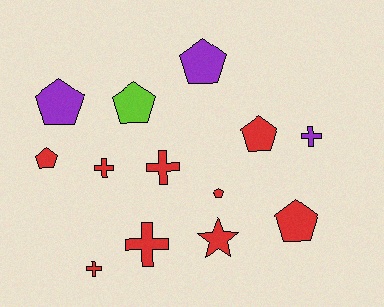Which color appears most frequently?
Red, with 9 objects.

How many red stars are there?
There is 1 red star.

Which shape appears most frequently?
Pentagon, with 7 objects.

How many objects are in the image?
There are 13 objects.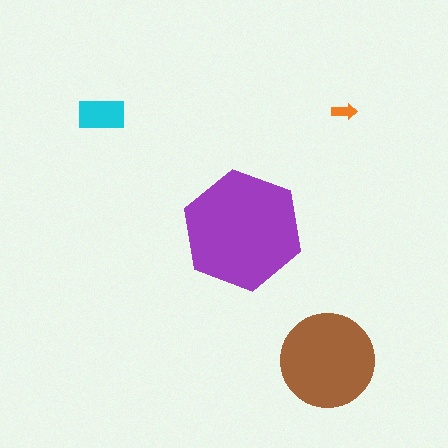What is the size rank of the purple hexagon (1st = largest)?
1st.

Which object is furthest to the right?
The orange arrow is rightmost.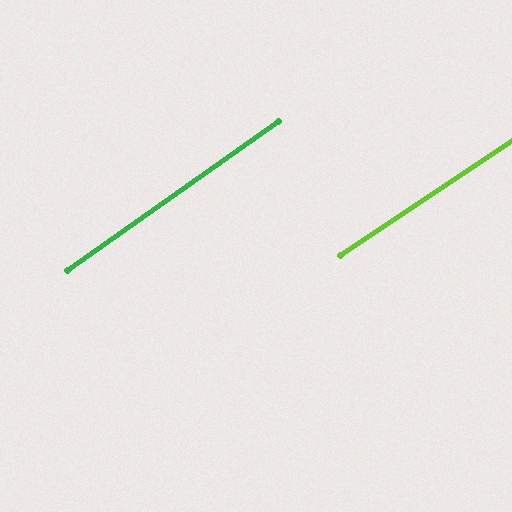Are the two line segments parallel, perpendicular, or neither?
Parallel — their directions differ by only 1.4°.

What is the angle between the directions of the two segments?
Approximately 1 degree.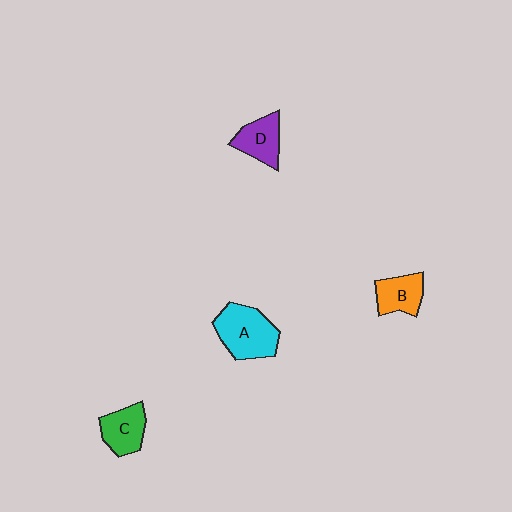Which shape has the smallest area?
Shape B (orange).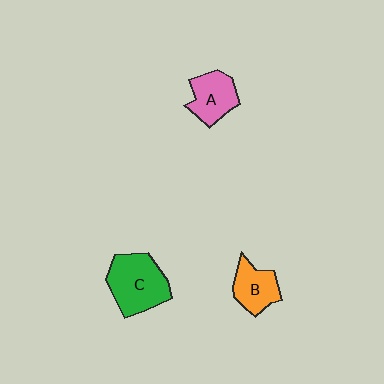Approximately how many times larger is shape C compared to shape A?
Approximately 1.5 times.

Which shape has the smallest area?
Shape B (orange).